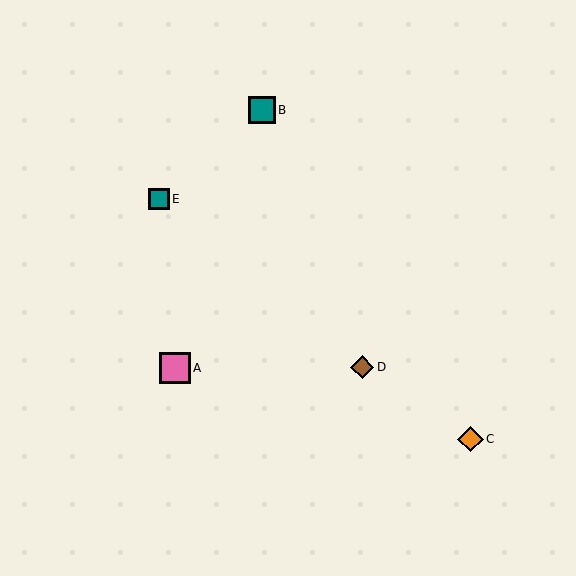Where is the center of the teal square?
The center of the teal square is at (159, 199).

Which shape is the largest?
The pink square (labeled A) is the largest.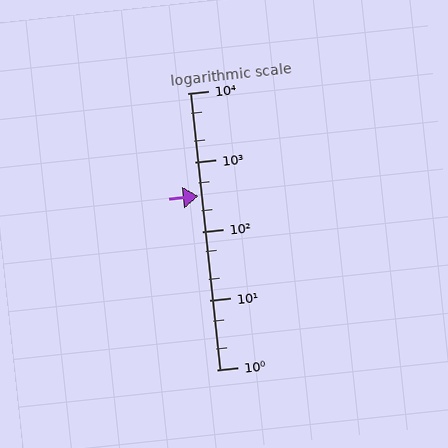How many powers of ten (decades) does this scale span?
The scale spans 4 decades, from 1 to 10000.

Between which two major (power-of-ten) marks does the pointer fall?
The pointer is between 100 and 1000.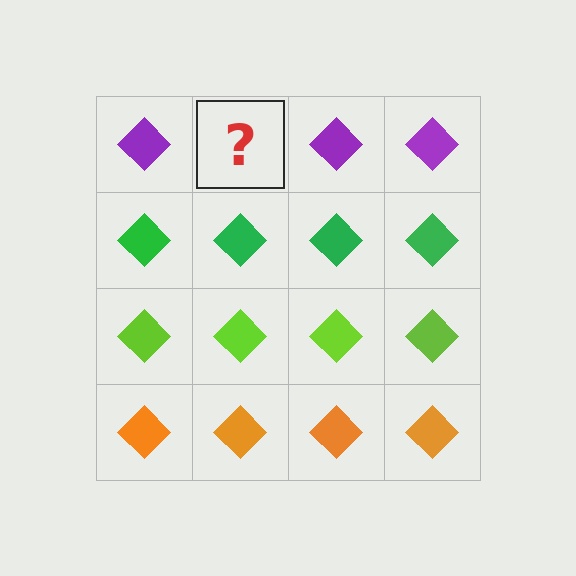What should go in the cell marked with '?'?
The missing cell should contain a purple diamond.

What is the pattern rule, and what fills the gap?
The rule is that each row has a consistent color. The gap should be filled with a purple diamond.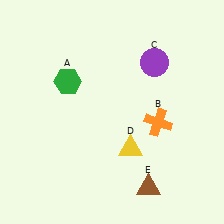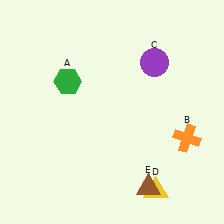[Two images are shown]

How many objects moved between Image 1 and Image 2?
2 objects moved between the two images.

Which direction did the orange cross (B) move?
The orange cross (B) moved right.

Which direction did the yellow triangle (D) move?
The yellow triangle (D) moved down.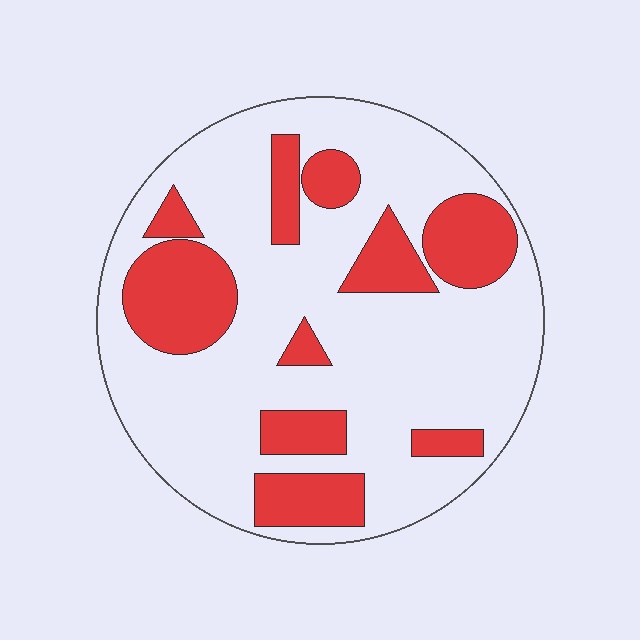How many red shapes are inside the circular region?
10.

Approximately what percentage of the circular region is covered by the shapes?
Approximately 30%.